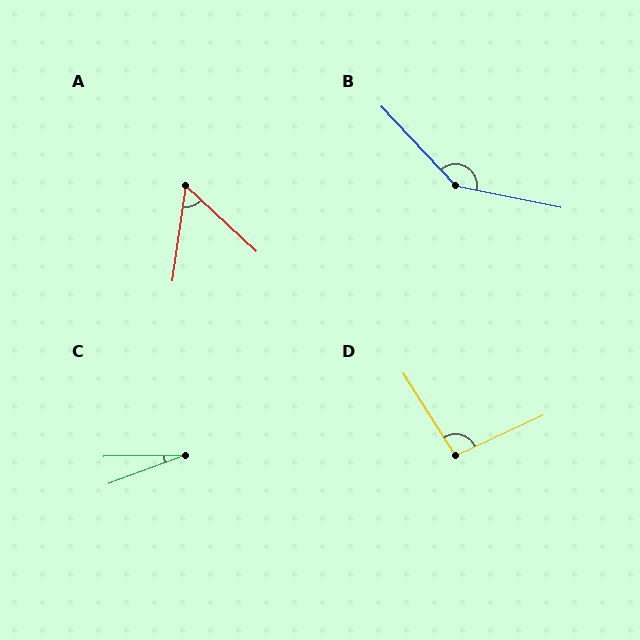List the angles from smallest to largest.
C (19°), A (55°), D (97°), B (145°).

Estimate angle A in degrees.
Approximately 55 degrees.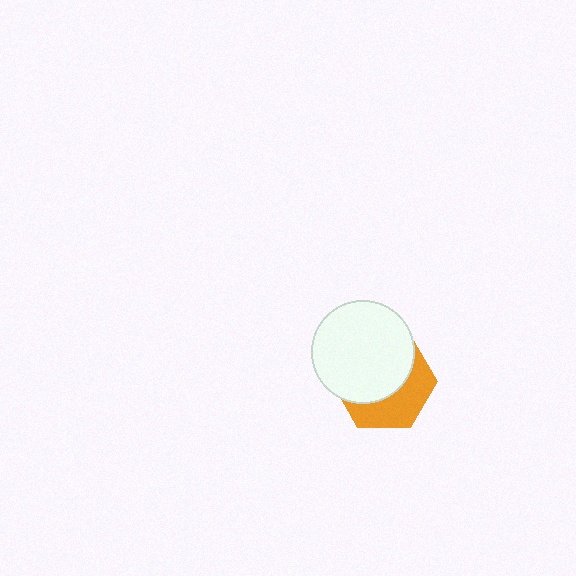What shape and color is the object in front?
The object in front is a white circle.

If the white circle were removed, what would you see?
You would see the complete orange hexagon.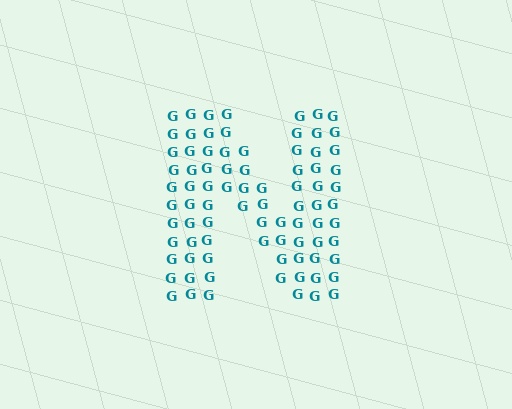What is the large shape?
The large shape is the letter N.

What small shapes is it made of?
It is made of small letter G's.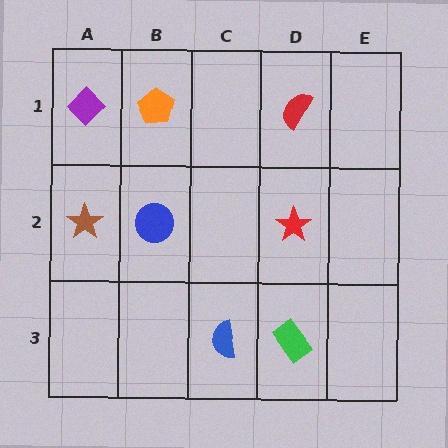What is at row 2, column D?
A red star.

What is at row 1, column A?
A purple diamond.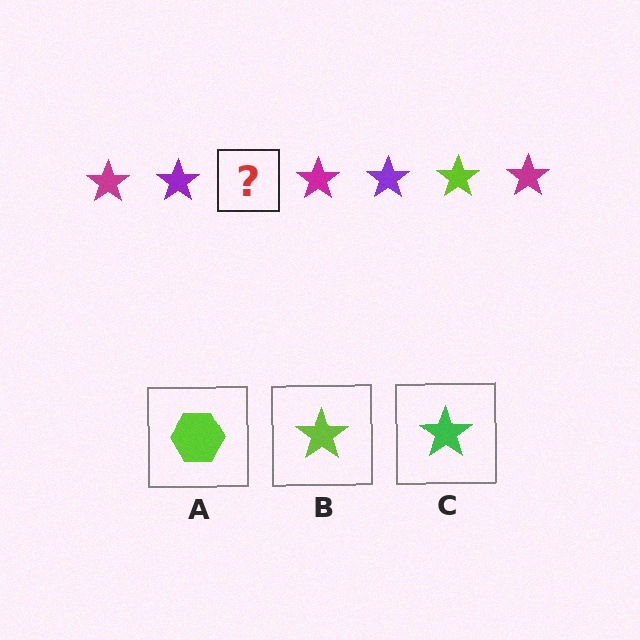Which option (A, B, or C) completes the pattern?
B.